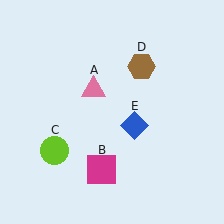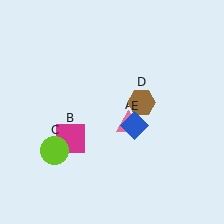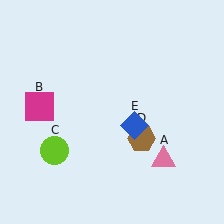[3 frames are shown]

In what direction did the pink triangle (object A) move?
The pink triangle (object A) moved down and to the right.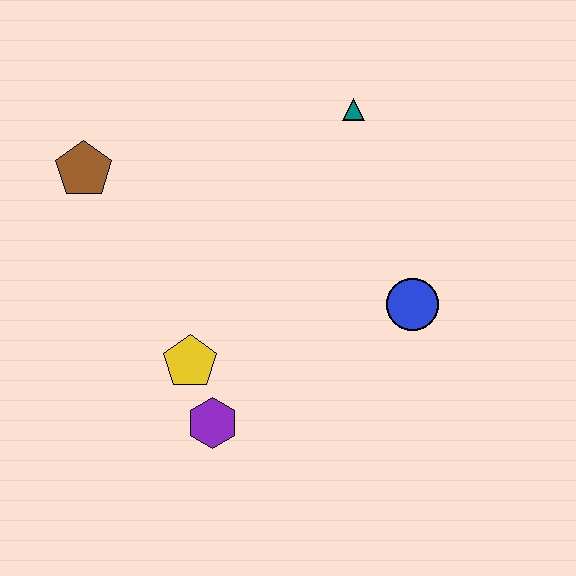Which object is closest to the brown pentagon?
The yellow pentagon is closest to the brown pentagon.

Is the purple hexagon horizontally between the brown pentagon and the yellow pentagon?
No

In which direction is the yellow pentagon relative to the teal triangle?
The yellow pentagon is below the teal triangle.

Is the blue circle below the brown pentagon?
Yes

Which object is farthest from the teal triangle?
The purple hexagon is farthest from the teal triangle.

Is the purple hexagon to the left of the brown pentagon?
No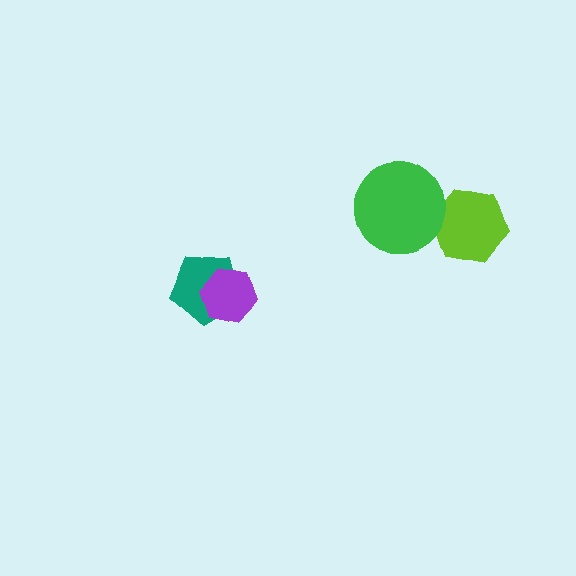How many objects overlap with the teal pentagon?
1 object overlaps with the teal pentagon.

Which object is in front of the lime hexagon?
The green circle is in front of the lime hexagon.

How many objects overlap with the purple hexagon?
1 object overlaps with the purple hexagon.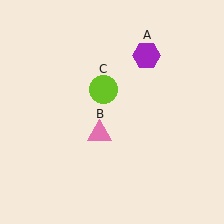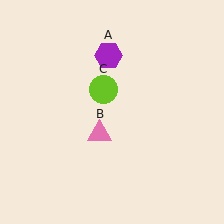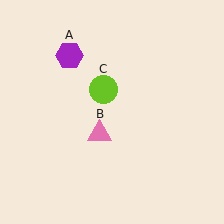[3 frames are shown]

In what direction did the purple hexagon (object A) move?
The purple hexagon (object A) moved left.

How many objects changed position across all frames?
1 object changed position: purple hexagon (object A).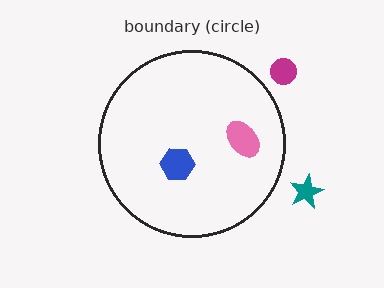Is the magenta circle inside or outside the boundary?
Outside.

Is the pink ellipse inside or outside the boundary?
Inside.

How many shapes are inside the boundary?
2 inside, 2 outside.